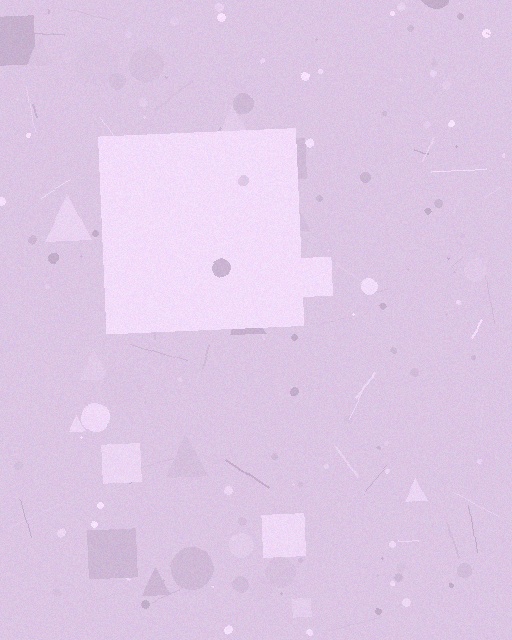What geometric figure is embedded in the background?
A square is embedded in the background.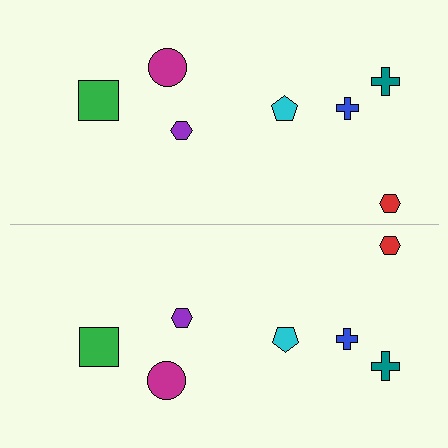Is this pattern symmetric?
Yes, this pattern has bilateral (reflection) symmetry.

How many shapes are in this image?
There are 14 shapes in this image.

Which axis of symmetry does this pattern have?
The pattern has a horizontal axis of symmetry running through the center of the image.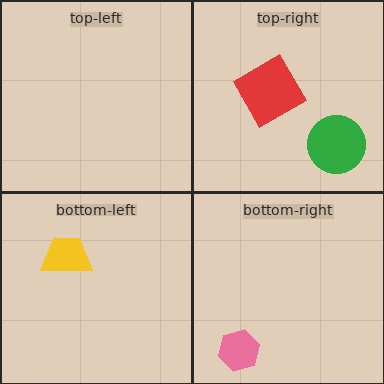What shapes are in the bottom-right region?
The pink hexagon.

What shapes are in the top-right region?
The green circle, the red square.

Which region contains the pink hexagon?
The bottom-right region.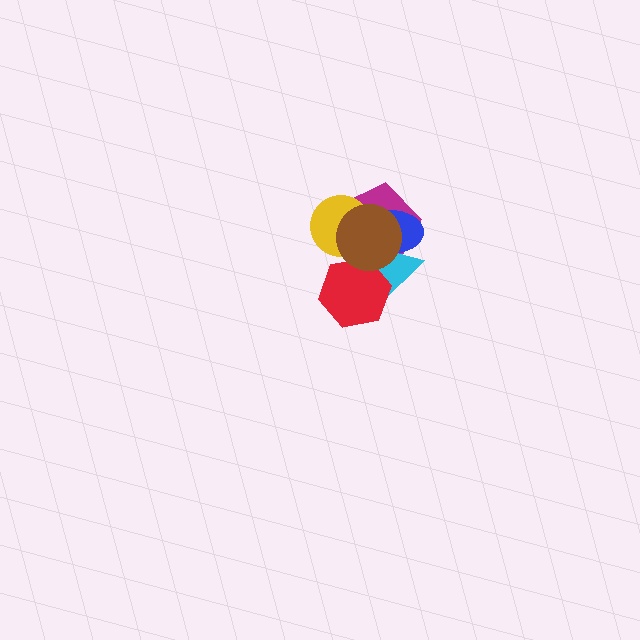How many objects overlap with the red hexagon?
3 objects overlap with the red hexagon.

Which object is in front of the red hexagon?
The brown circle is in front of the red hexagon.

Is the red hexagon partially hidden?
Yes, it is partially covered by another shape.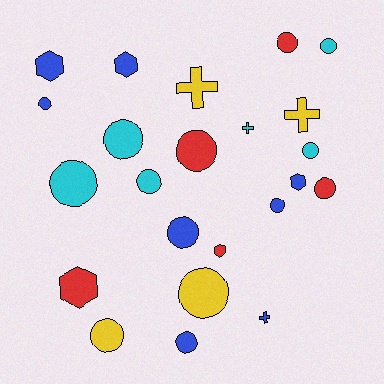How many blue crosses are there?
There is 1 blue cross.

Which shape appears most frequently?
Circle, with 14 objects.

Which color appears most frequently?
Blue, with 8 objects.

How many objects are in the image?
There are 23 objects.